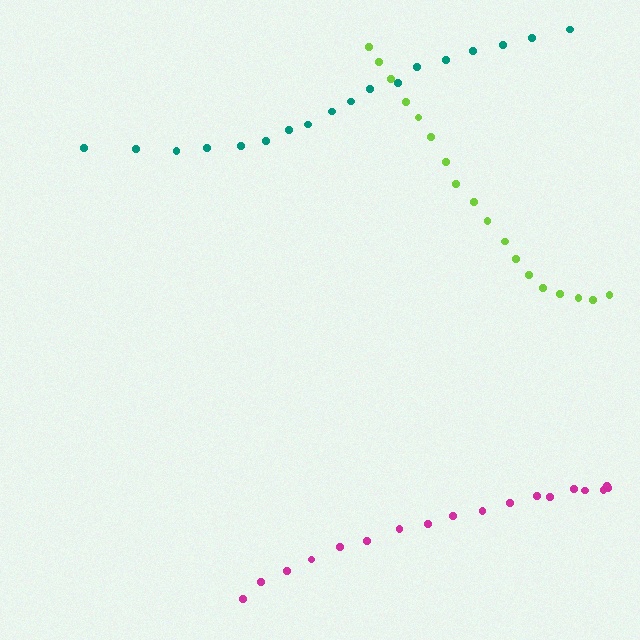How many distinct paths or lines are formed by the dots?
There are 3 distinct paths.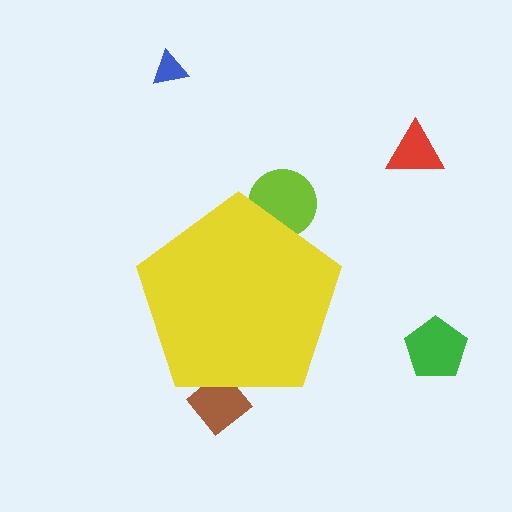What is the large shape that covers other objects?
A yellow pentagon.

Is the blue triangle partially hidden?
No, the blue triangle is fully visible.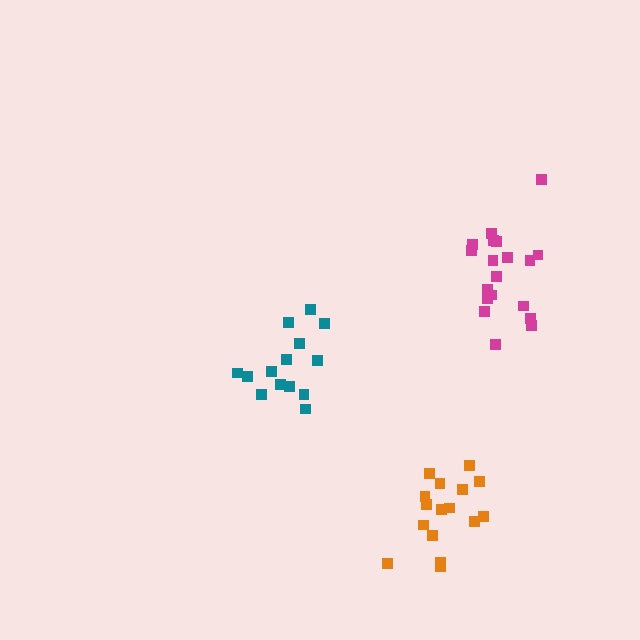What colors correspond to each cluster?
The clusters are colored: teal, magenta, orange.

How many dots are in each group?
Group 1: 14 dots, Group 2: 19 dots, Group 3: 16 dots (49 total).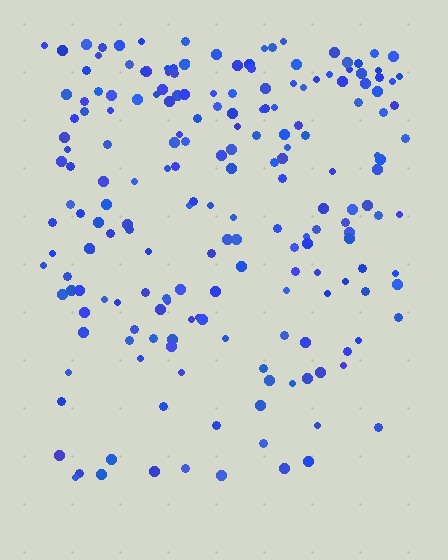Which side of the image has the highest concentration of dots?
The top.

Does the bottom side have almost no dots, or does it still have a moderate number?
Still a moderate number, just noticeably fewer than the top.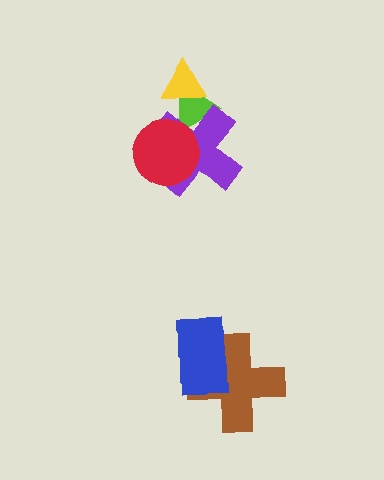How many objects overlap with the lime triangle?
3 objects overlap with the lime triangle.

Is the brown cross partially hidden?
Yes, it is partially covered by another shape.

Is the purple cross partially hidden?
Yes, it is partially covered by another shape.